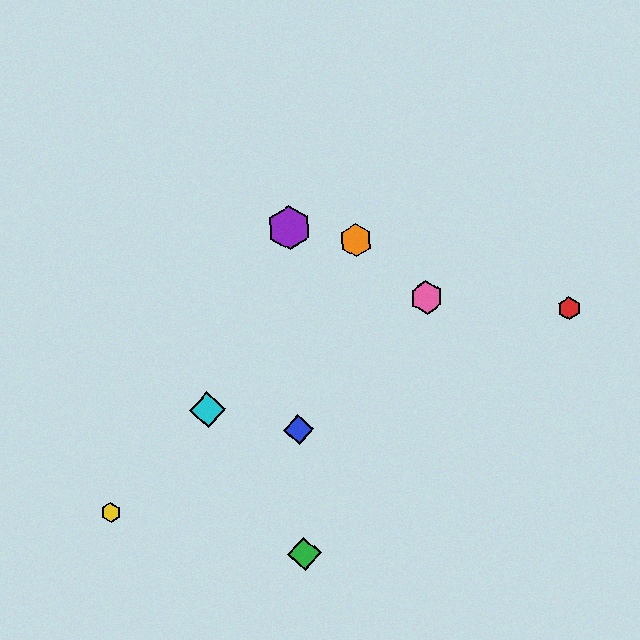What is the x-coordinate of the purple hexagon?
The purple hexagon is at x≈289.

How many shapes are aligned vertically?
3 shapes (the blue diamond, the green diamond, the purple hexagon) are aligned vertically.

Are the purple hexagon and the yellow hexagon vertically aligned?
No, the purple hexagon is at x≈289 and the yellow hexagon is at x≈111.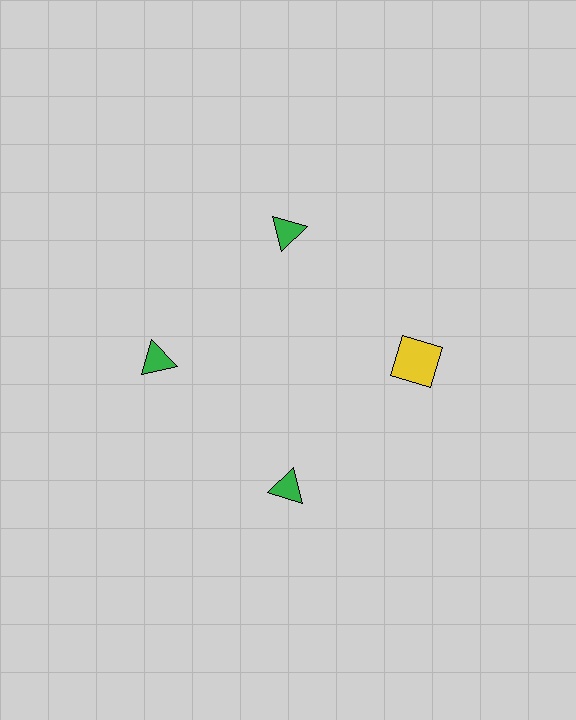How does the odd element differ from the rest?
It differs in both color (yellow instead of green) and shape (square instead of triangle).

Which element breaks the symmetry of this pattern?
The yellow square at roughly the 3 o'clock position breaks the symmetry. All other shapes are green triangles.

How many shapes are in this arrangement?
There are 4 shapes arranged in a ring pattern.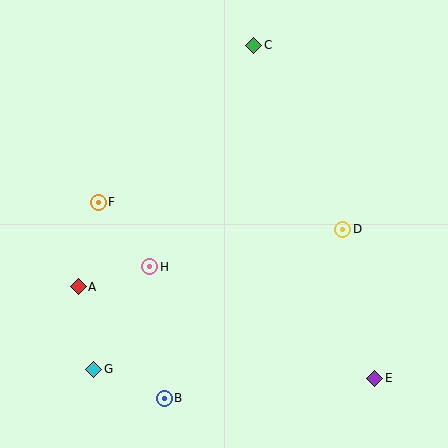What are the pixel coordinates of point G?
Point G is at (94, 369).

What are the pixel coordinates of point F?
Point F is at (98, 202).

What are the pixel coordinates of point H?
Point H is at (150, 267).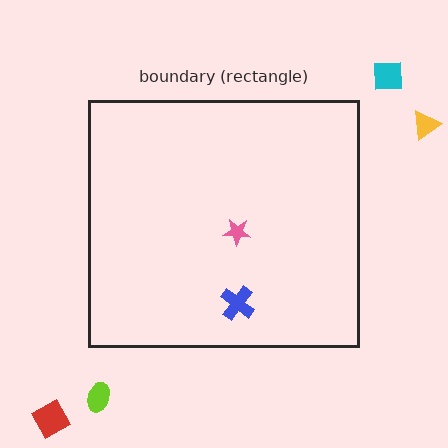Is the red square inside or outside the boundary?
Outside.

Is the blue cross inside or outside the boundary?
Inside.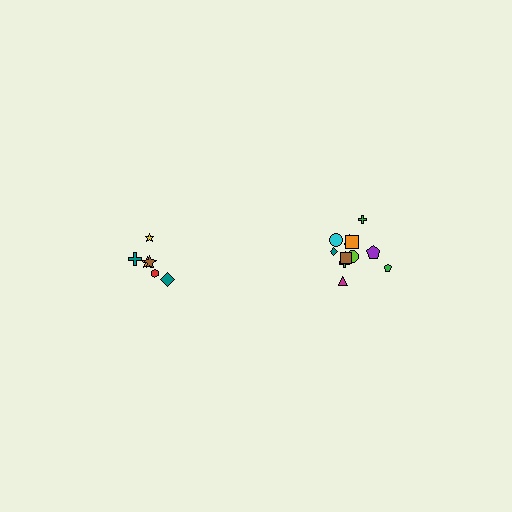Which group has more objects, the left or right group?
The right group.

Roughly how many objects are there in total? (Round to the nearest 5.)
Roughly 20 objects in total.